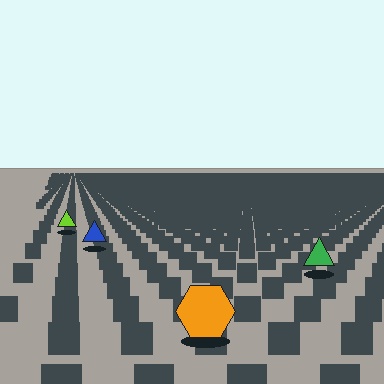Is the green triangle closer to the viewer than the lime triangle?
Yes. The green triangle is closer — you can tell from the texture gradient: the ground texture is coarser near it.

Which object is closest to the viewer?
The orange hexagon is closest. The texture marks near it are larger and more spread out.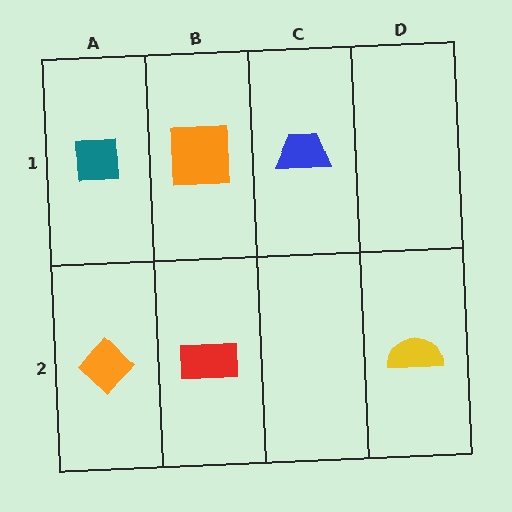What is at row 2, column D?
A yellow semicircle.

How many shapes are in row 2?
3 shapes.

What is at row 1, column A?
A teal square.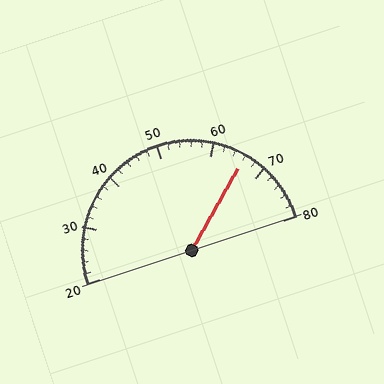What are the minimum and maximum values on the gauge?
The gauge ranges from 20 to 80.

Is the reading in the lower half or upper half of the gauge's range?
The reading is in the upper half of the range (20 to 80).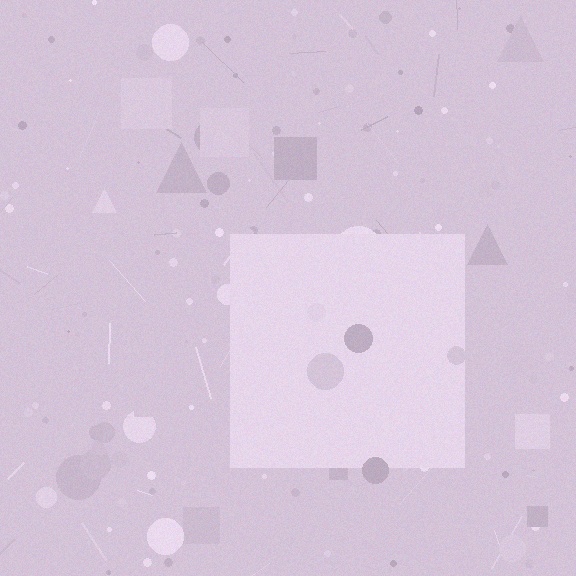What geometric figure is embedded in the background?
A square is embedded in the background.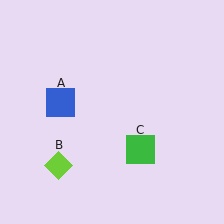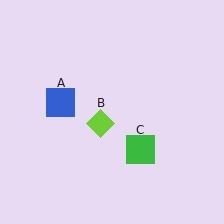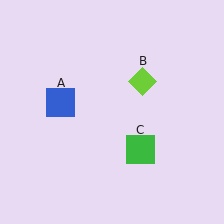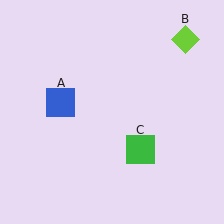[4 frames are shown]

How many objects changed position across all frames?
1 object changed position: lime diamond (object B).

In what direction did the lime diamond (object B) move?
The lime diamond (object B) moved up and to the right.